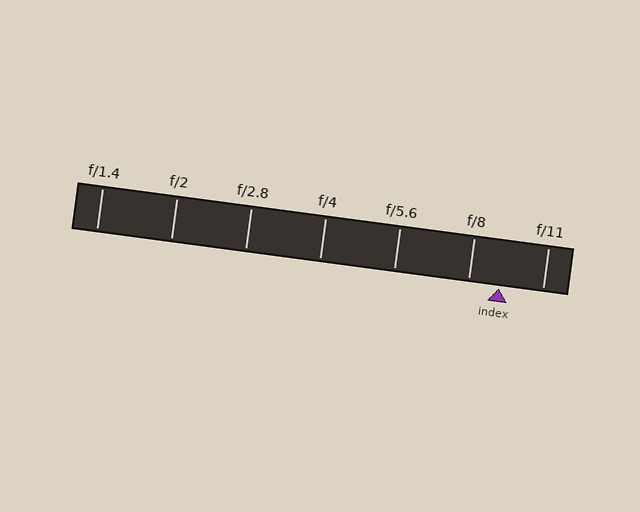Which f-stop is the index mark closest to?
The index mark is closest to f/8.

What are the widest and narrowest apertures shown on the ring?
The widest aperture shown is f/1.4 and the narrowest is f/11.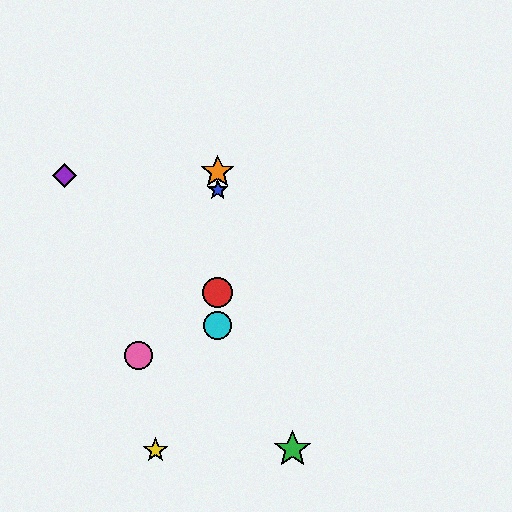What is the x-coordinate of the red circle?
The red circle is at x≈218.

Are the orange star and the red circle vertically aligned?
Yes, both are at x≈218.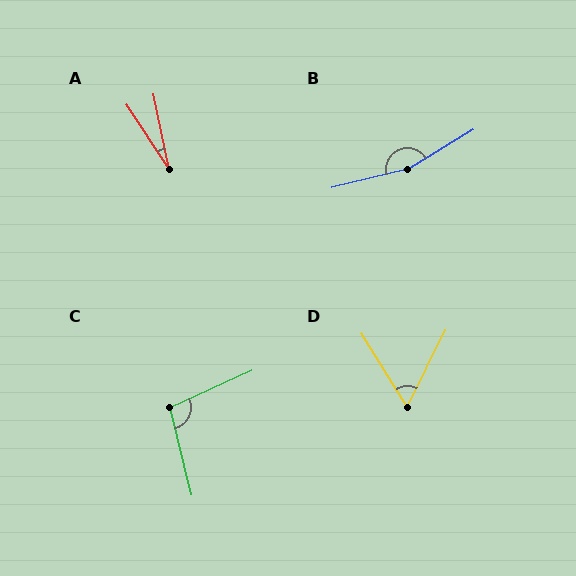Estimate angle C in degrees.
Approximately 101 degrees.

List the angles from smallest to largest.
A (22°), D (58°), C (101°), B (163°).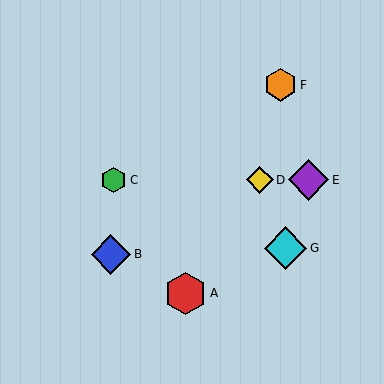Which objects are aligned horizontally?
Objects C, D, E are aligned horizontally.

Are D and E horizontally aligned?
Yes, both are at y≈180.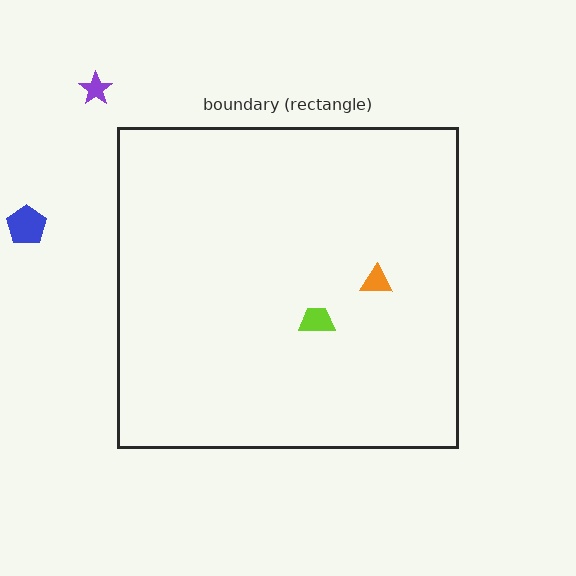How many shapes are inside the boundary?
2 inside, 2 outside.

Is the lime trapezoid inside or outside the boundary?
Inside.